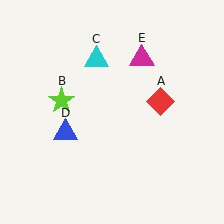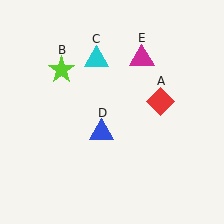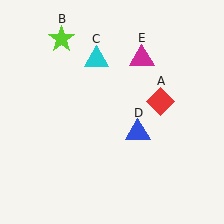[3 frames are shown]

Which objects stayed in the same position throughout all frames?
Red diamond (object A) and cyan triangle (object C) and magenta triangle (object E) remained stationary.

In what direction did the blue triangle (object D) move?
The blue triangle (object D) moved right.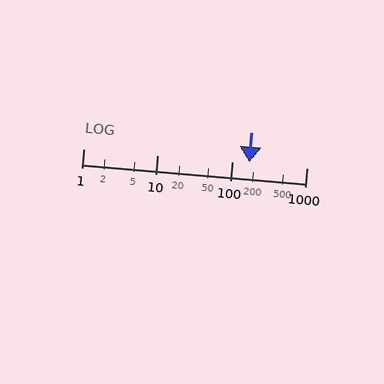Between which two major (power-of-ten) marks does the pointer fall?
The pointer is between 100 and 1000.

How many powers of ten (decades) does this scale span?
The scale spans 3 decades, from 1 to 1000.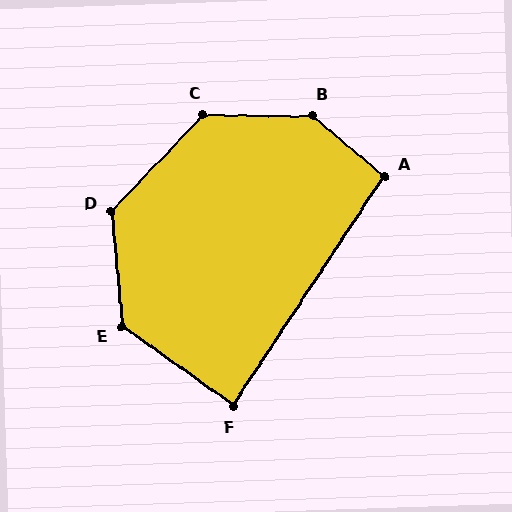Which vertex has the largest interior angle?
B, at approximately 140 degrees.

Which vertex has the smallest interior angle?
F, at approximately 88 degrees.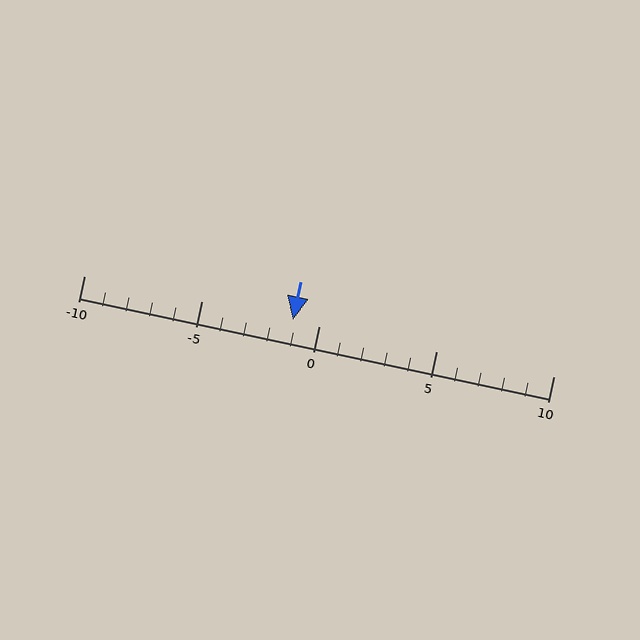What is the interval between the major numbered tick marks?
The major tick marks are spaced 5 units apart.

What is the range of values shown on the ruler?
The ruler shows values from -10 to 10.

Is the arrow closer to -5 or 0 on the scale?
The arrow is closer to 0.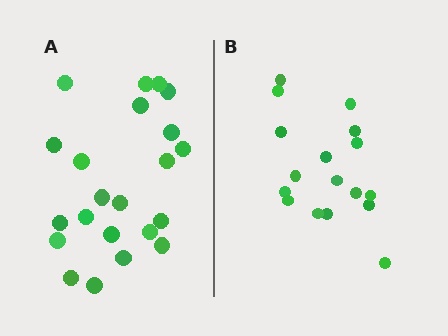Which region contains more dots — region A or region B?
Region A (the left region) has more dots.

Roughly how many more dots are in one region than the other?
Region A has about 5 more dots than region B.